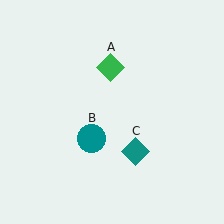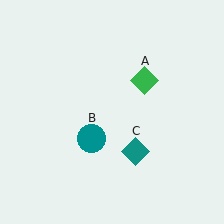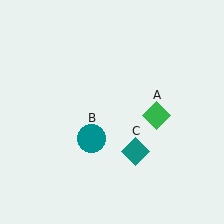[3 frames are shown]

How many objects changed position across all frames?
1 object changed position: green diamond (object A).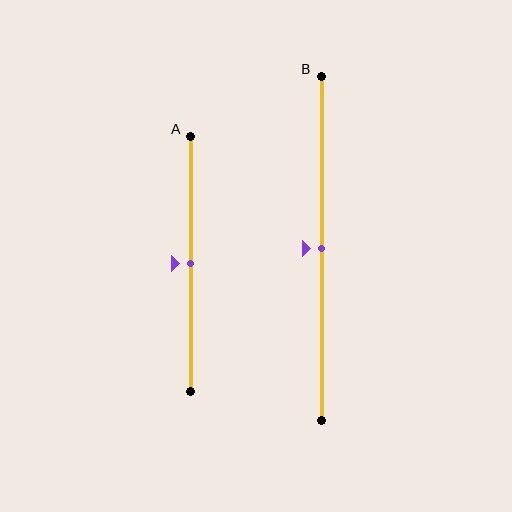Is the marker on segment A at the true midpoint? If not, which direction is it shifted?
Yes, the marker on segment A is at the true midpoint.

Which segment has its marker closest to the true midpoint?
Segment A has its marker closest to the true midpoint.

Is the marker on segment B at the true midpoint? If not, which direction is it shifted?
Yes, the marker on segment B is at the true midpoint.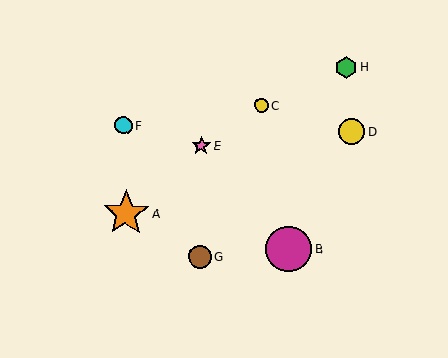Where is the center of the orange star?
The center of the orange star is at (126, 213).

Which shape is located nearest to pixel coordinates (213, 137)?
The pink star (labeled E) at (201, 145) is nearest to that location.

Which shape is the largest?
The orange star (labeled A) is the largest.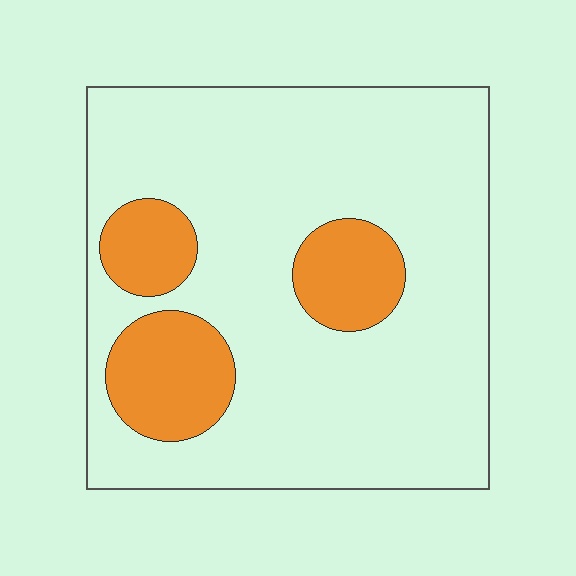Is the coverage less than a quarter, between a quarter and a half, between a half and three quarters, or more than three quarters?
Less than a quarter.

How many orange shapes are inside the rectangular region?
3.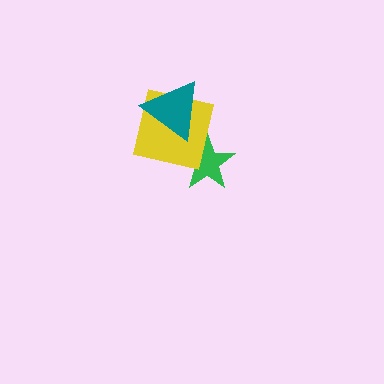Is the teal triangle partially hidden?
No, no other shape covers it.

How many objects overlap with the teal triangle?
1 object overlaps with the teal triangle.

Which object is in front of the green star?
The yellow square is in front of the green star.